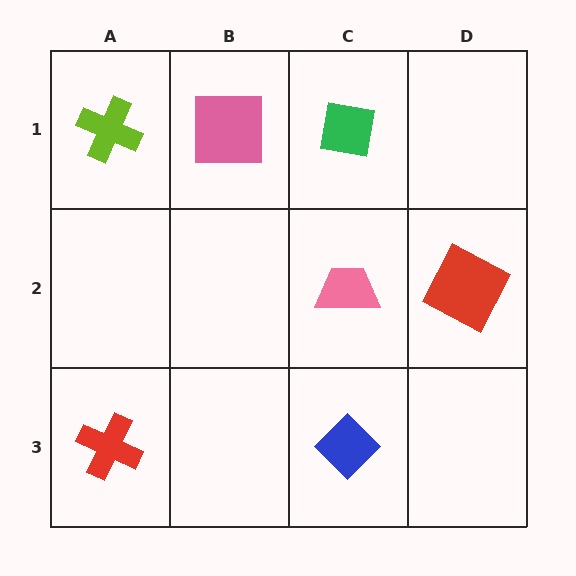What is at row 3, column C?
A blue diamond.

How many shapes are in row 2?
2 shapes.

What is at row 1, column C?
A green square.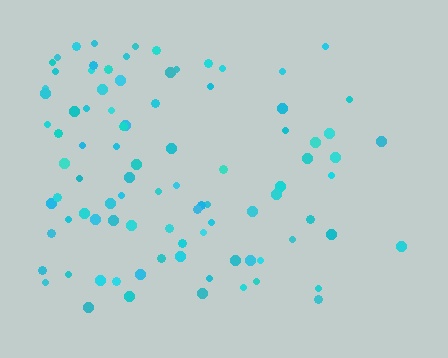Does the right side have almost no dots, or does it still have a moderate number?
Still a moderate number, just noticeably fewer than the left.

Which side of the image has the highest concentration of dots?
The left.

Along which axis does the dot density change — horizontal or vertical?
Horizontal.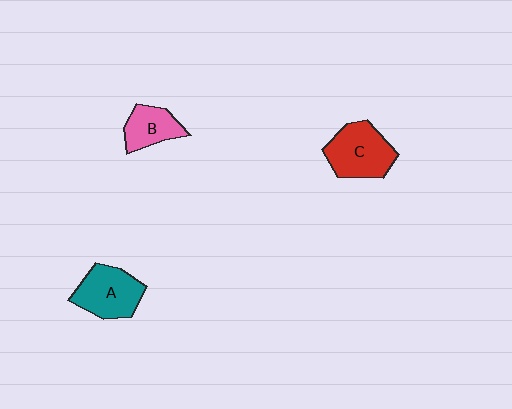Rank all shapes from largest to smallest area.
From largest to smallest: C (red), A (teal), B (pink).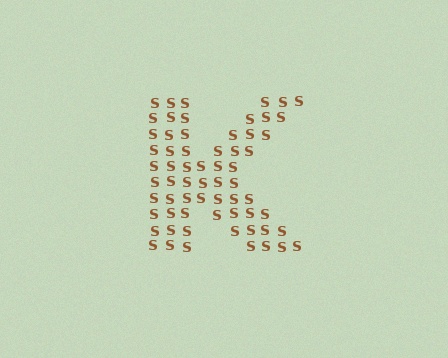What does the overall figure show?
The overall figure shows the letter K.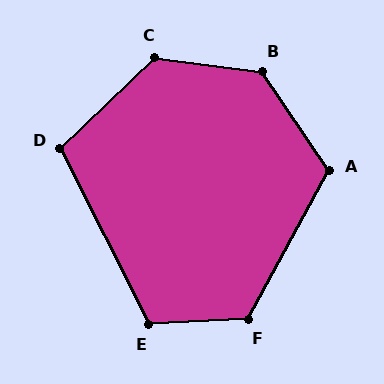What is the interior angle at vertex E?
Approximately 114 degrees (obtuse).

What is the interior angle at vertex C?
Approximately 129 degrees (obtuse).